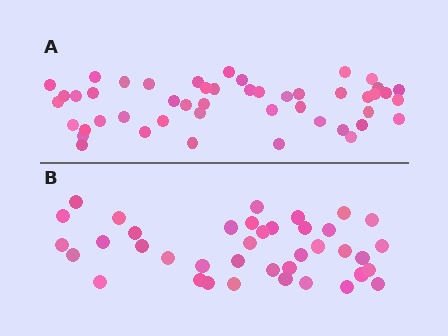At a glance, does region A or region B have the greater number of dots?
Region A (the top region) has more dots.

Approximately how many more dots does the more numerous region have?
Region A has roughly 8 or so more dots than region B.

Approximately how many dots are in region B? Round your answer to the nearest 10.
About 40 dots. (The exact count is 39, which rounds to 40.)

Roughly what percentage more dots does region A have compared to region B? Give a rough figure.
About 25% more.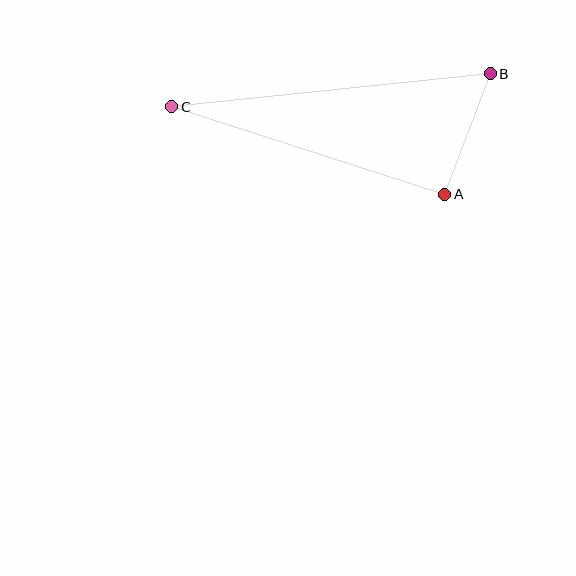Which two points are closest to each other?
Points A and B are closest to each other.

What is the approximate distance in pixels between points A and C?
The distance between A and C is approximately 287 pixels.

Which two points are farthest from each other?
Points B and C are farthest from each other.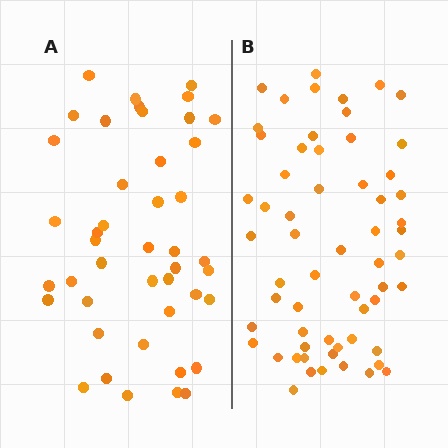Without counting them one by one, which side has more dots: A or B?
Region B (the right region) has more dots.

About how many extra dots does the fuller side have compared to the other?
Region B has approximately 15 more dots than region A.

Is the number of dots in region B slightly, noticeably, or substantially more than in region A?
Region B has noticeably more, but not dramatically so. The ratio is roughly 1.4 to 1.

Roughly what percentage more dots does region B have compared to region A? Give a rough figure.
About 35% more.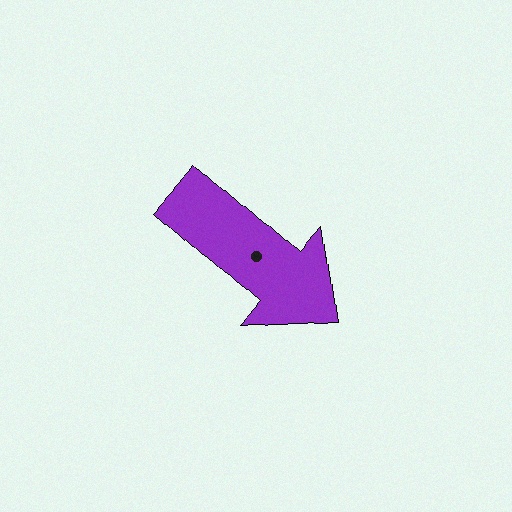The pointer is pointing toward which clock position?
Roughly 4 o'clock.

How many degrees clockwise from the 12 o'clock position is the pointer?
Approximately 132 degrees.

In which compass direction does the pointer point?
Southeast.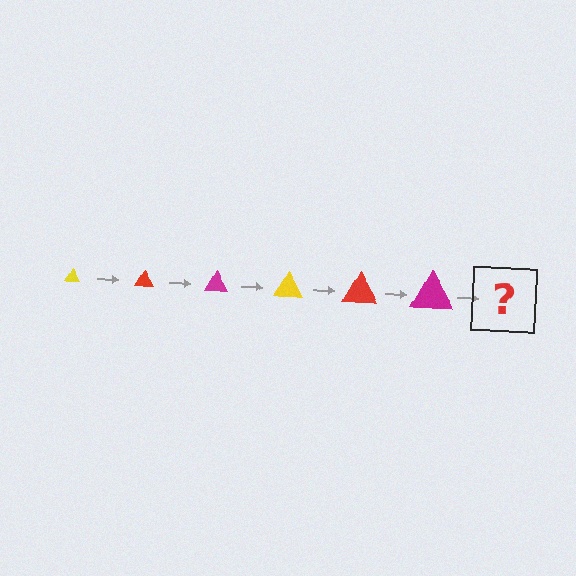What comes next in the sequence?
The next element should be a yellow triangle, larger than the previous one.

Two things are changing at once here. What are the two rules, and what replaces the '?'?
The two rules are that the triangle grows larger each step and the color cycles through yellow, red, and magenta. The '?' should be a yellow triangle, larger than the previous one.